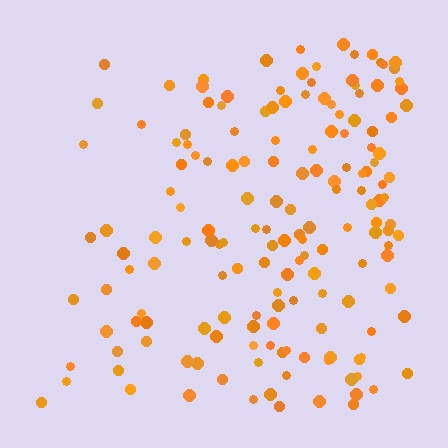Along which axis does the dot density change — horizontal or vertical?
Horizontal.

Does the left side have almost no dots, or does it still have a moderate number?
Still a moderate number, just noticeably fewer than the right.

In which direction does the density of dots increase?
From left to right, with the right side densest.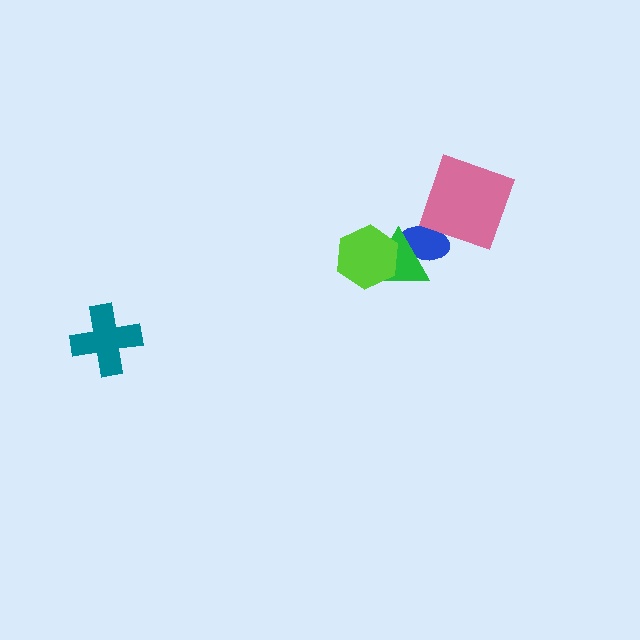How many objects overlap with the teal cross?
0 objects overlap with the teal cross.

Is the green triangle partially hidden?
Yes, it is partially covered by another shape.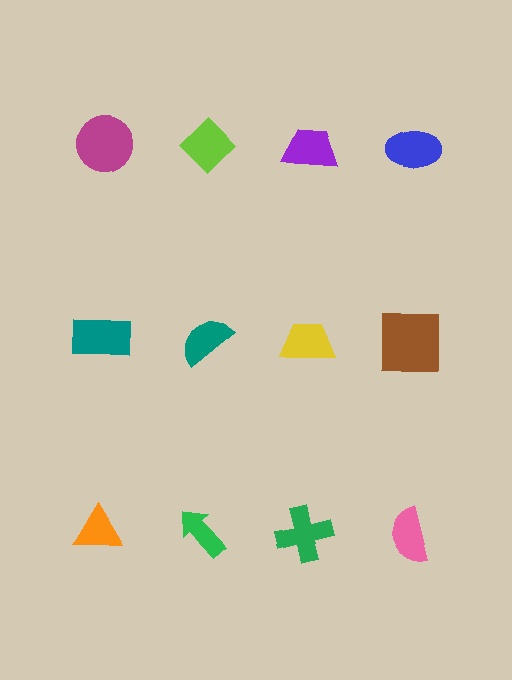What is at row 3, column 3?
A green cross.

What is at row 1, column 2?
A lime diamond.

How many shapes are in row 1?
4 shapes.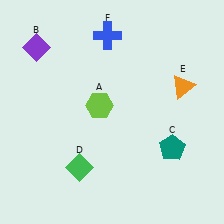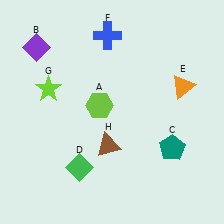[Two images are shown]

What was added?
A lime star (G), a brown triangle (H) were added in Image 2.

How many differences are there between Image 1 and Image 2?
There are 2 differences between the two images.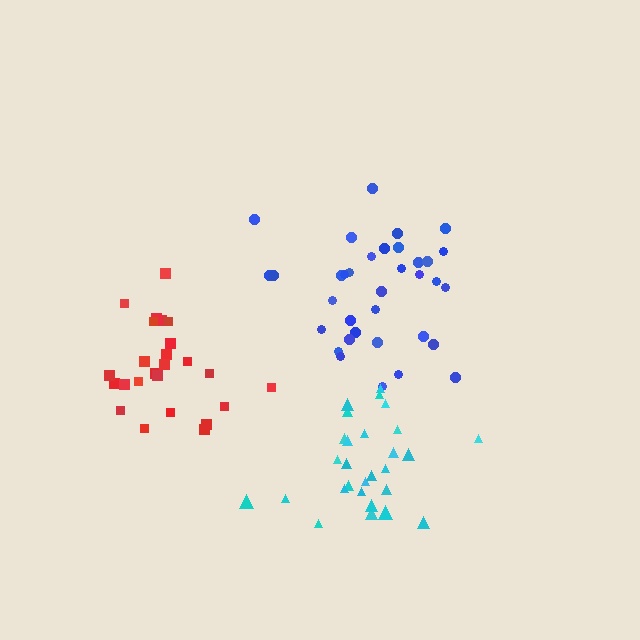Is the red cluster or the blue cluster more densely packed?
Red.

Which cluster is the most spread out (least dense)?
Cyan.